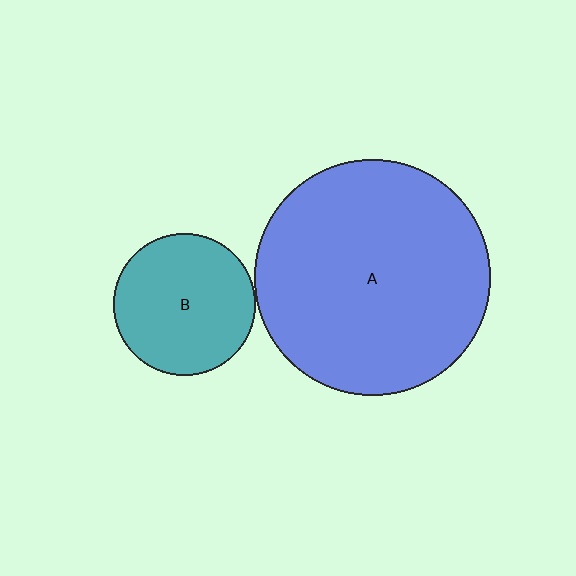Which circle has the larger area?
Circle A (blue).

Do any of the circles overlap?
No, none of the circles overlap.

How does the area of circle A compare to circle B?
Approximately 2.8 times.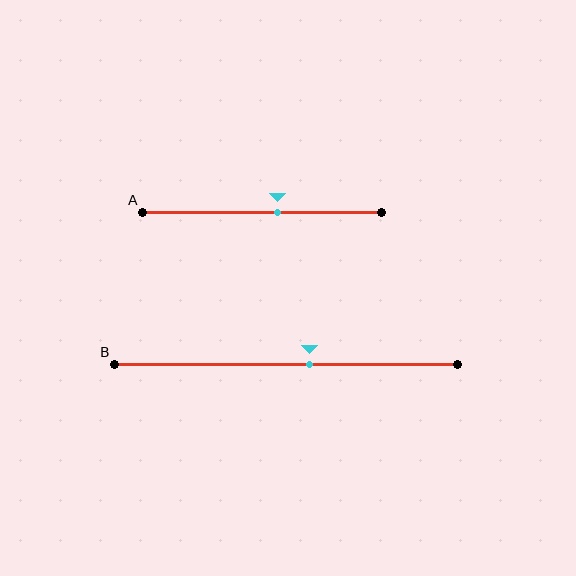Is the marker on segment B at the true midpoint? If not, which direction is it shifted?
No, the marker on segment B is shifted to the right by about 7% of the segment length.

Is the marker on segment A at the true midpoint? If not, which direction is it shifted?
No, the marker on segment A is shifted to the right by about 7% of the segment length.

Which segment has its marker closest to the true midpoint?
Segment A has its marker closest to the true midpoint.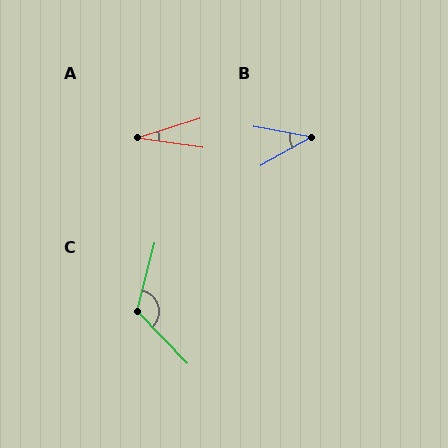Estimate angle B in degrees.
Approximately 40 degrees.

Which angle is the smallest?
A, at approximately 26 degrees.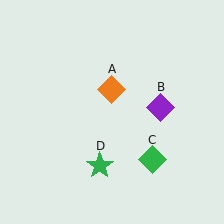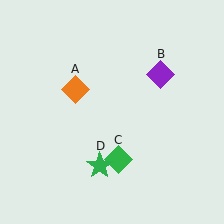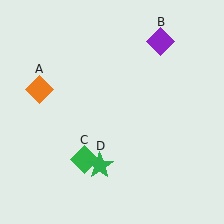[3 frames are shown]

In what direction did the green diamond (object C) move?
The green diamond (object C) moved left.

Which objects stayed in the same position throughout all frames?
Green star (object D) remained stationary.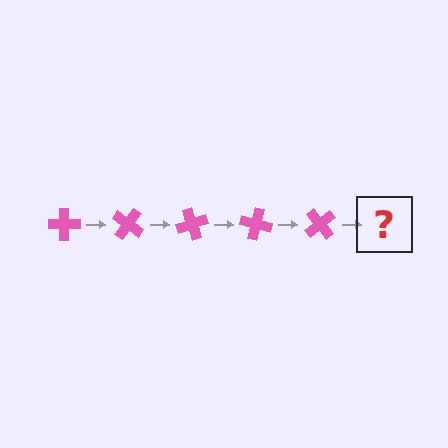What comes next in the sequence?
The next element should be a pink cross rotated 175 degrees.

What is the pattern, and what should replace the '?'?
The pattern is that the cross rotates 35 degrees each step. The '?' should be a pink cross rotated 175 degrees.